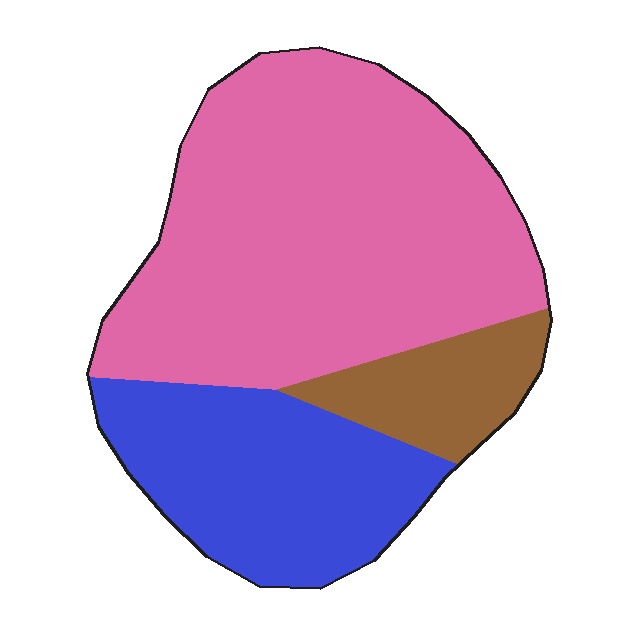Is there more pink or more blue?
Pink.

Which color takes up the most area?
Pink, at roughly 60%.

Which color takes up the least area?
Brown, at roughly 10%.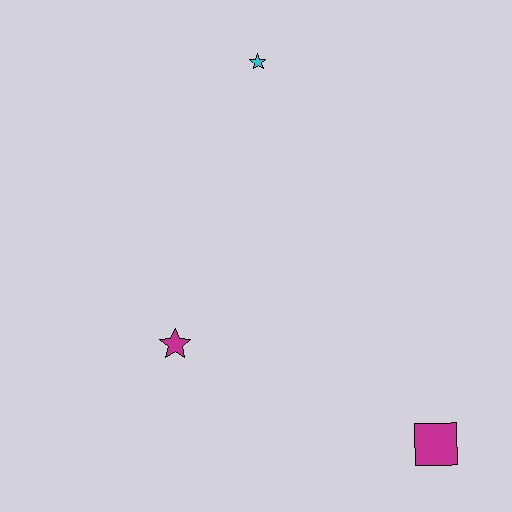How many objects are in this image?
There are 3 objects.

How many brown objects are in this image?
There are no brown objects.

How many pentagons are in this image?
There are no pentagons.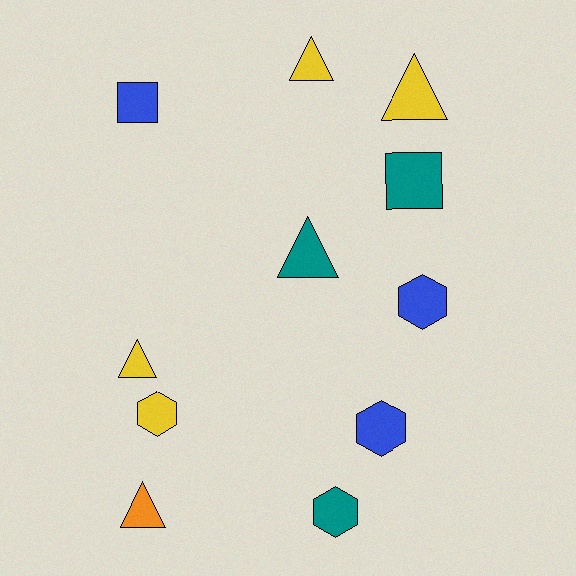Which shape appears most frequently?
Triangle, with 5 objects.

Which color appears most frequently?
Yellow, with 4 objects.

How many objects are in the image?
There are 11 objects.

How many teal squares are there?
There is 1 teal square.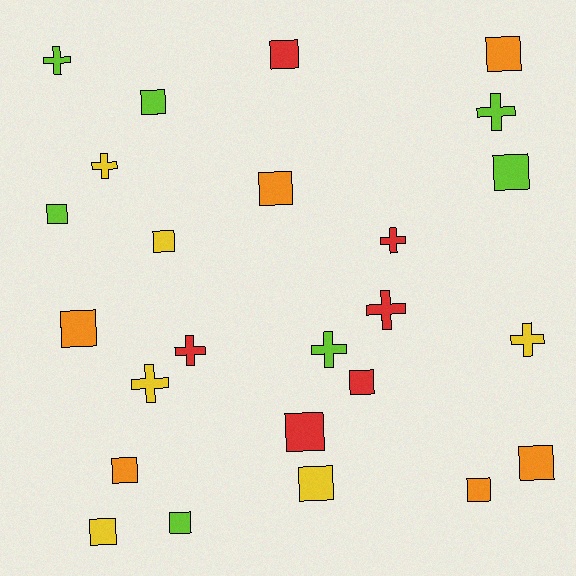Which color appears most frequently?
Lime, with 7 objects.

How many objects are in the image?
There are 25 objects.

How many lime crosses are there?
There are 3 lime crosses.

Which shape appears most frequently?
Square, with 16 objects.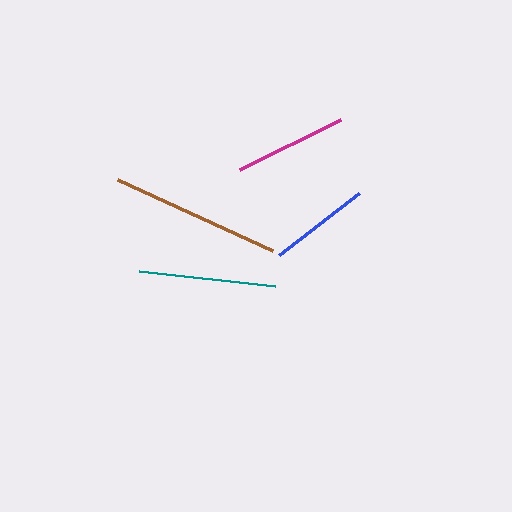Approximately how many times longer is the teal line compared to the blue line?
The teal line is approximately 1.4 times the length of the blue line.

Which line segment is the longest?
The brown line is the longest at approximately 170 pixels.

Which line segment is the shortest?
The blue line is the shortest at approximately 101 pixels.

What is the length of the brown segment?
The brown segment is approximately 170 pixels long.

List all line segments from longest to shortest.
From longest to shortest: brown, teal, magenta, blue.